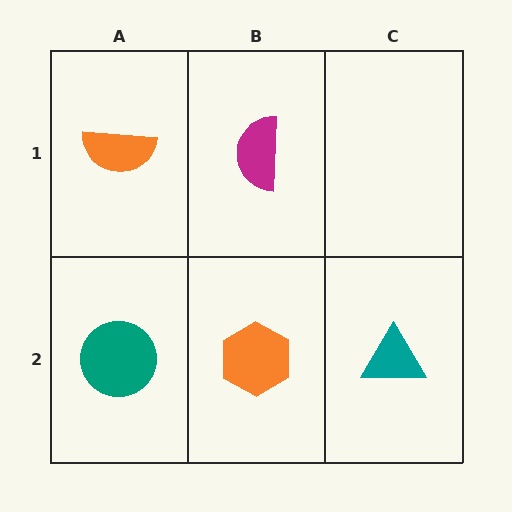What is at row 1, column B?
A magenta semicircle.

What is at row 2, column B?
An orange hexagon.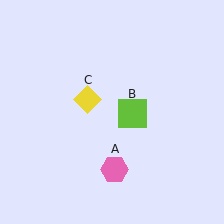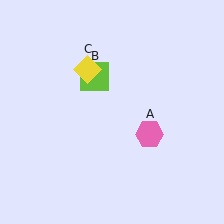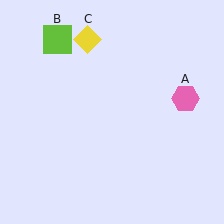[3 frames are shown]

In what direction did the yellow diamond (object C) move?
The yellow diamond (object C) moved up.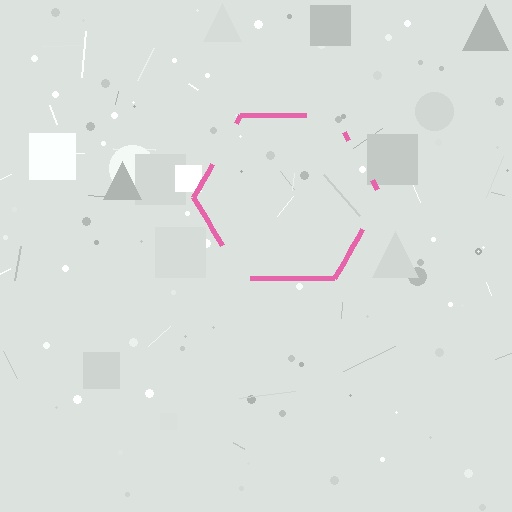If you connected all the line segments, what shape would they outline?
They would outline a hexagon.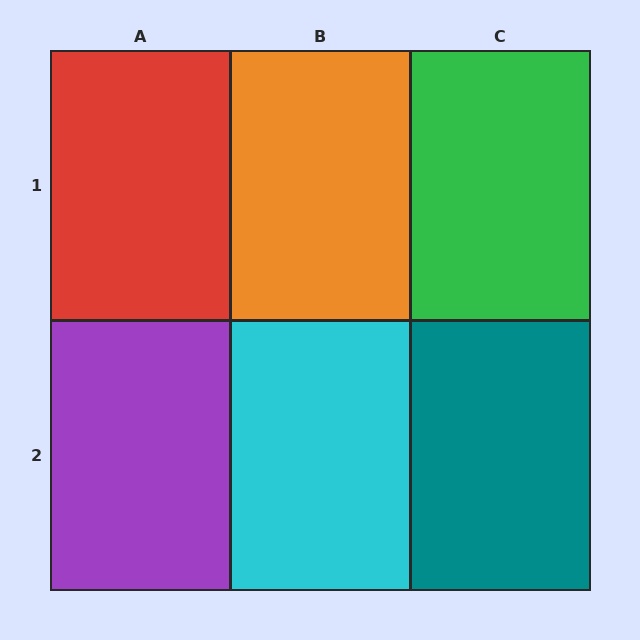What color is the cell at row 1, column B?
Orange.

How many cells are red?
1 cell is red.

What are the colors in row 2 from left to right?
Purple, cyan, teal.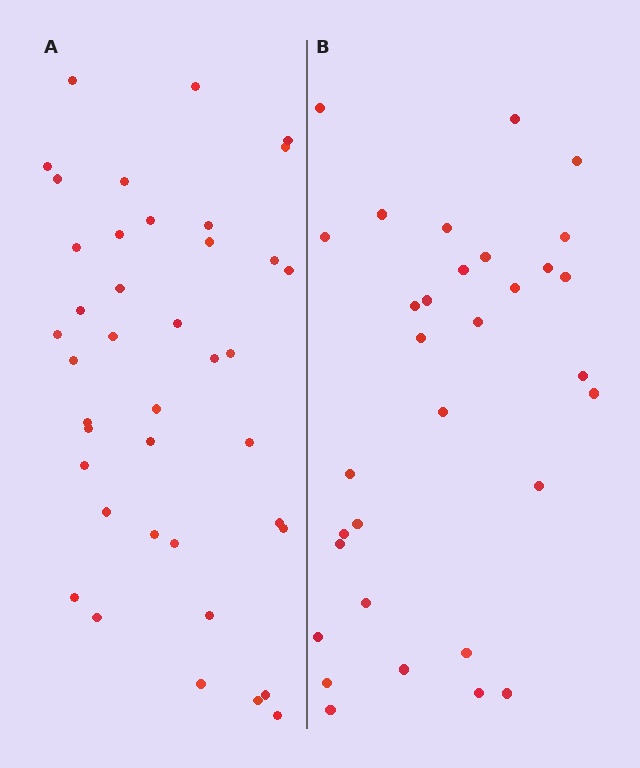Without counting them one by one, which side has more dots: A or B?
Region A (the left region) has more dots.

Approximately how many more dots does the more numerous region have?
Region A has roughly 8 or so more dots than region B.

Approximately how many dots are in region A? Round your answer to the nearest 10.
About 40 dots.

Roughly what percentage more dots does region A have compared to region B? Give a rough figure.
About 25% more.